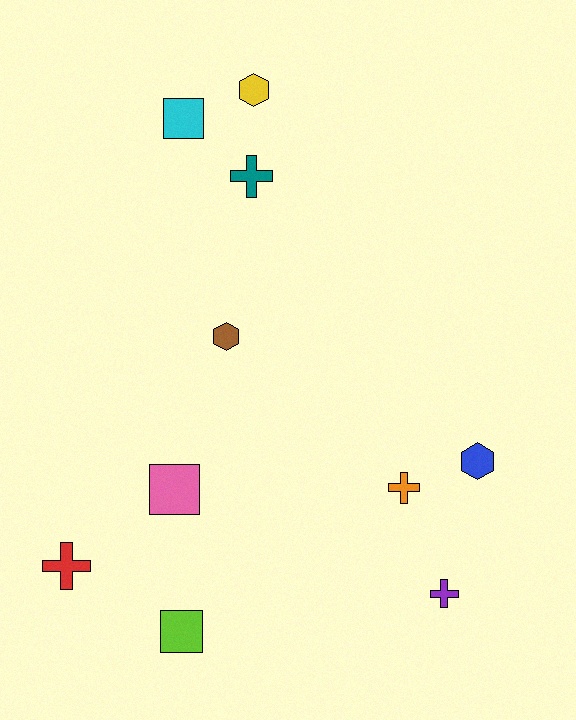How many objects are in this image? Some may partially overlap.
There are 10 objects.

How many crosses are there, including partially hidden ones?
There are 4 crosses.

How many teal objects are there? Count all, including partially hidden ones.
There is 1 teal object.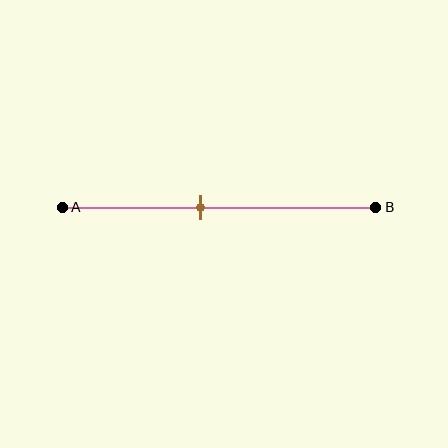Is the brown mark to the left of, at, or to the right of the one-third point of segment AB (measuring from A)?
The brown mark is to the right of the one-third point of segment AB.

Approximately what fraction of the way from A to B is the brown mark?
The brown mark is approximately 45% of the way from A to B.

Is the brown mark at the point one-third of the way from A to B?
No, the mark is at about 45% from A, not at the 33% one-third point.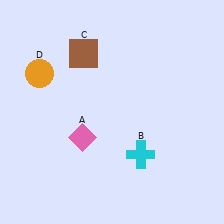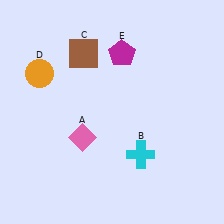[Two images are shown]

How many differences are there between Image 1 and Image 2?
There is 1 difference between the two images.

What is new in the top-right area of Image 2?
A magenta pentagon (E) was added in the top-right area of Image 2.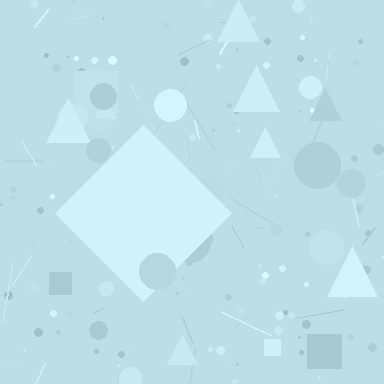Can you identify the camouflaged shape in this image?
The camouflaged shape is a diamond.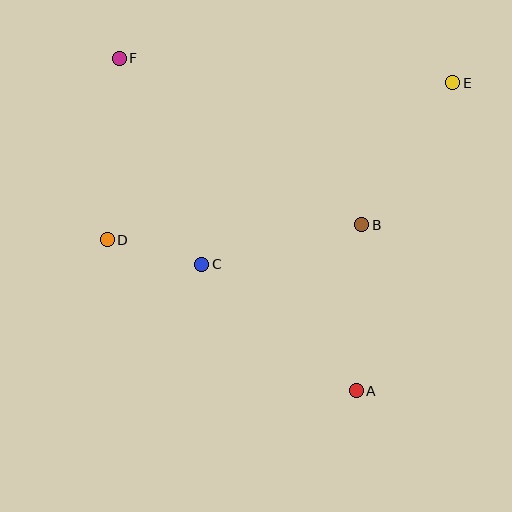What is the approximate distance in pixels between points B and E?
The distance between B and E is approximately 169 pixels.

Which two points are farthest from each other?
Points A and F are farthest from each other.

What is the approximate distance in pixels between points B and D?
The distance between B and D is approximately 255 pixels.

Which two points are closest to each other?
Points C and D are closest to each other.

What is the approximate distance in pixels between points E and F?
The distance between E and F is approximately 335 pixels.